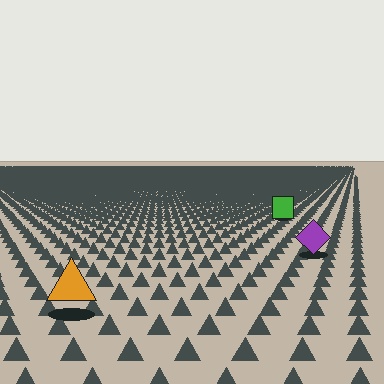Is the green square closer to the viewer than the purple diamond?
No. The purple diamond is closer — you can tell from the texture gradient: the ground texture is coarser near it.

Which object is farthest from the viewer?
The green square is farthest from the viewer. It appears smaller and the ground texture around it is denser.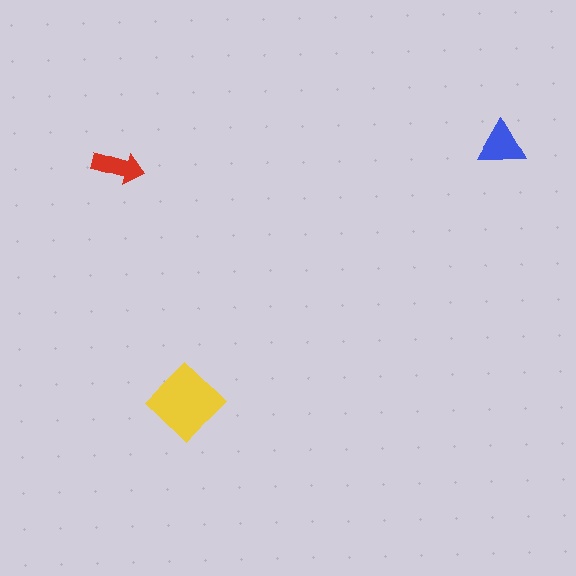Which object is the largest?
The yellow diamond.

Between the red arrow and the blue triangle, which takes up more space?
The blue triangle.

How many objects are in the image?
There are 3 objects in the image.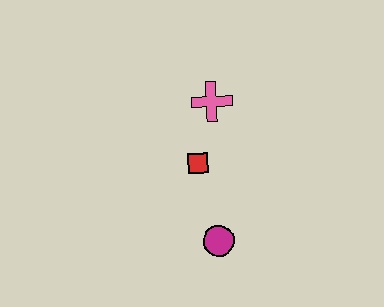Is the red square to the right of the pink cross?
No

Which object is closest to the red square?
The pink cross is closest to the red square.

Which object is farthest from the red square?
The magenta circle is farthest from the red square.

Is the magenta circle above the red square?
No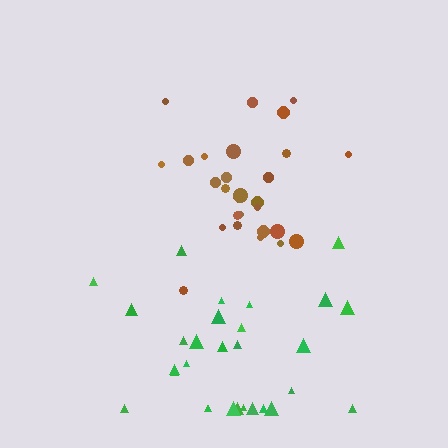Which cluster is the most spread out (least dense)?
Green.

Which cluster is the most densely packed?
Brown.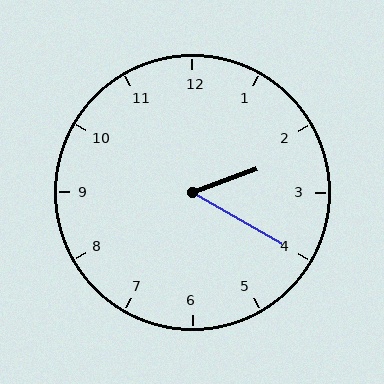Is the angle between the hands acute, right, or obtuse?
It is acute.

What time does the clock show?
2:20.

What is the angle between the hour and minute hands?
Approximately 50 degrees.